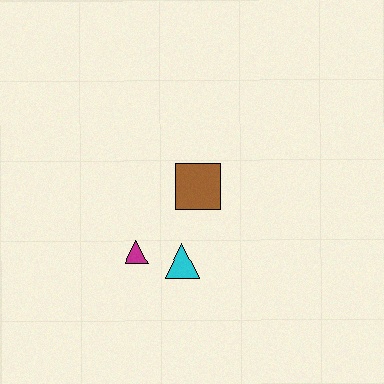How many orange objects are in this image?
There are no orange objects.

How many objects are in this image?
There are 3 objects.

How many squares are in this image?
There is 1 square.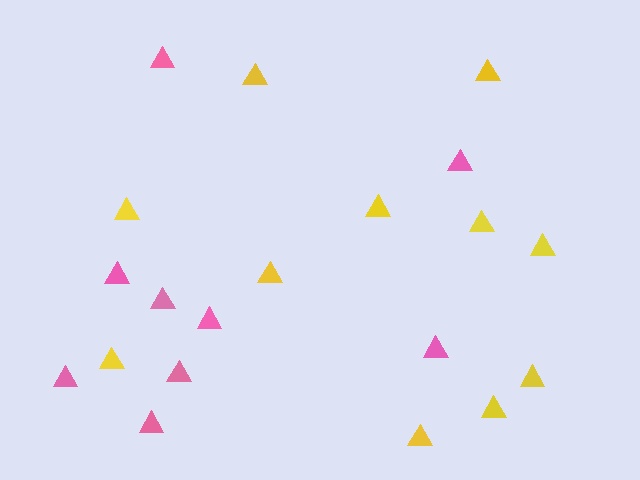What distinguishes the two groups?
There are 2 groups: one group of pink triangles (9) and one group of yellow triangles (11).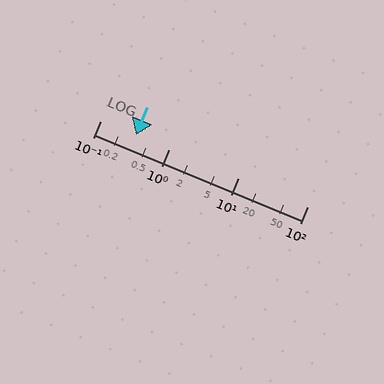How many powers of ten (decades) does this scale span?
The scale spans 3 decades, from 0.1 to 100.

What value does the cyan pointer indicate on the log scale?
The pointer indicates approximately 0.33.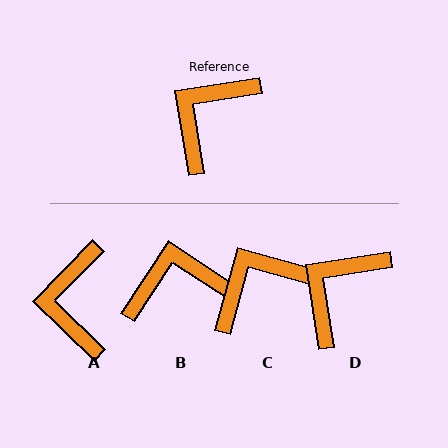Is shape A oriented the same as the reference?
No, it is off by about 36 degrees.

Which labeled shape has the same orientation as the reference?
D.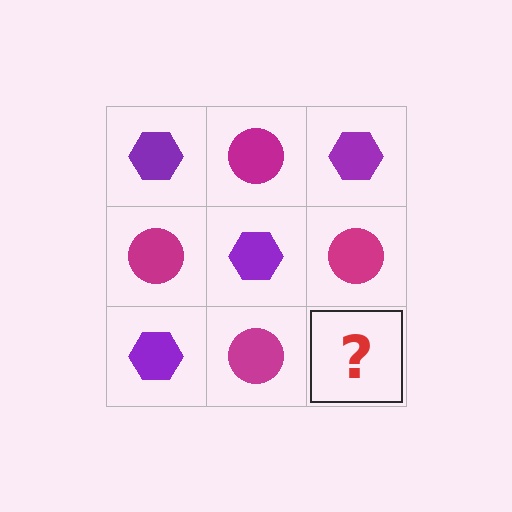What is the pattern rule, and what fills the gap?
The rule is that it alternates purple hexagon and magenta circle in a checkerboard pattern. The gap should be filled with a purple hexagon.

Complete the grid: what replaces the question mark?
The question mark should be replaced with a purple hexagon.